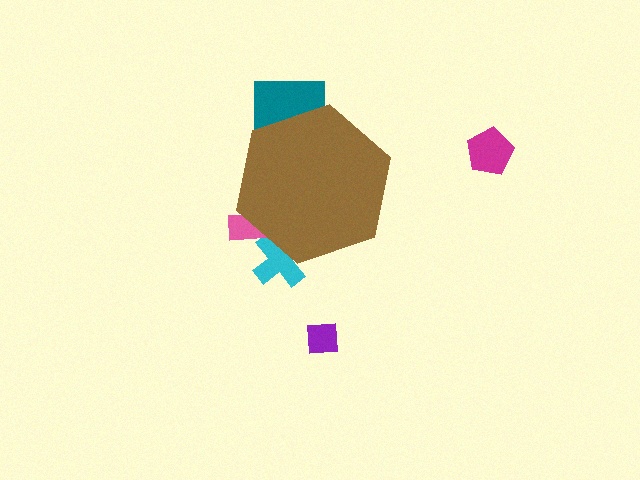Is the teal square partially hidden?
Yes, the teal square is partially hidden behind the brown hexagon.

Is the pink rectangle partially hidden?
Yes, the pink rectangle is partially hidden behind the brown hexagon.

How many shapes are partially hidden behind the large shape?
3 shapes are partially hidden.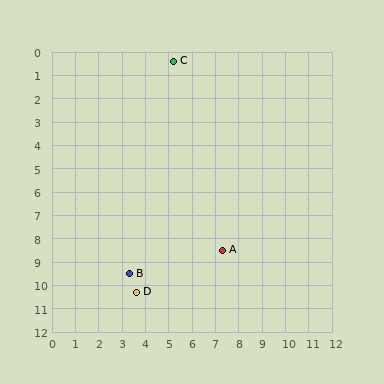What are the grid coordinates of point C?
Point C is at approximately (5.2, 0.4).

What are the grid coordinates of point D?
Point D is at approximately (3.6, 10.3).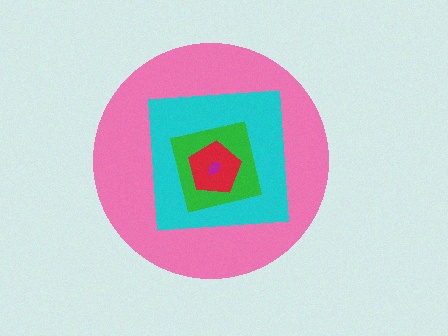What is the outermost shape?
The pink circle.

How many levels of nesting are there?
5.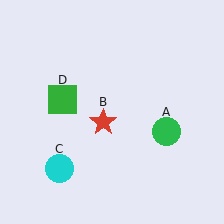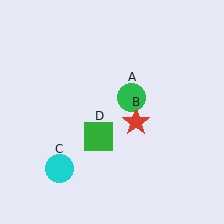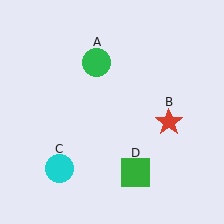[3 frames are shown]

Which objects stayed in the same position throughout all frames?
Cyan circle (object C) remained stationary.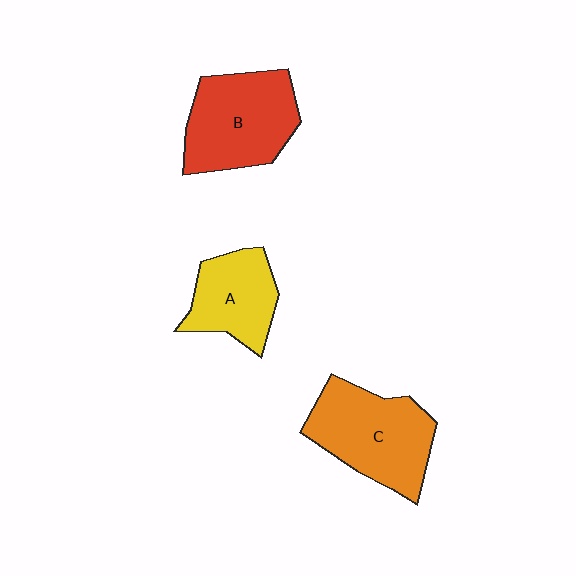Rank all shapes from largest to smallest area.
From largest to smallest: C (orange), B (red), A (yellow).